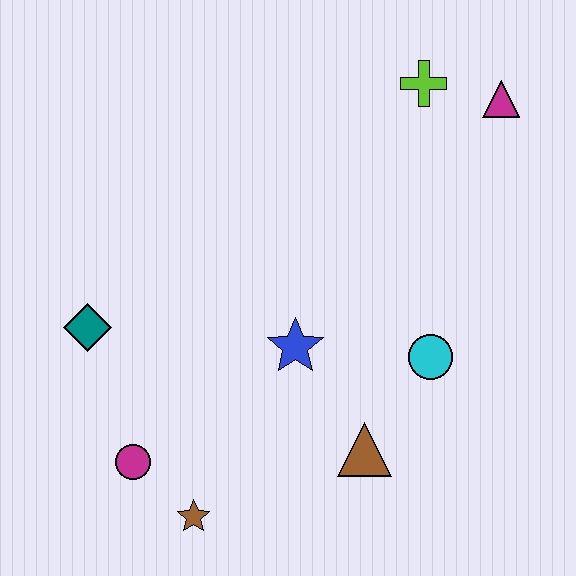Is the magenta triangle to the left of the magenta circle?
No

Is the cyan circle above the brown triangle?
Yes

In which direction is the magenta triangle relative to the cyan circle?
The magenta triangle is above the cyan circle.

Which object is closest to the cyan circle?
The brown triangle is closest to the cyan circle.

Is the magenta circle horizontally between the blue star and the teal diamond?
Yes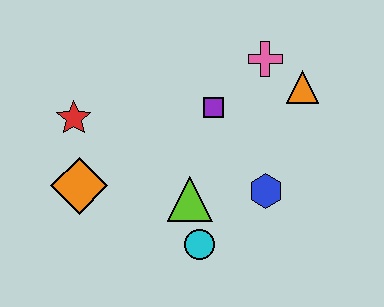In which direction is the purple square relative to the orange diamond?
The purple square is to the right of the orange diamond.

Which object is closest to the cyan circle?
The lime triangle is closest to the cyan circle.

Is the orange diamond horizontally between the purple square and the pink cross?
No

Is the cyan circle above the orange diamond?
No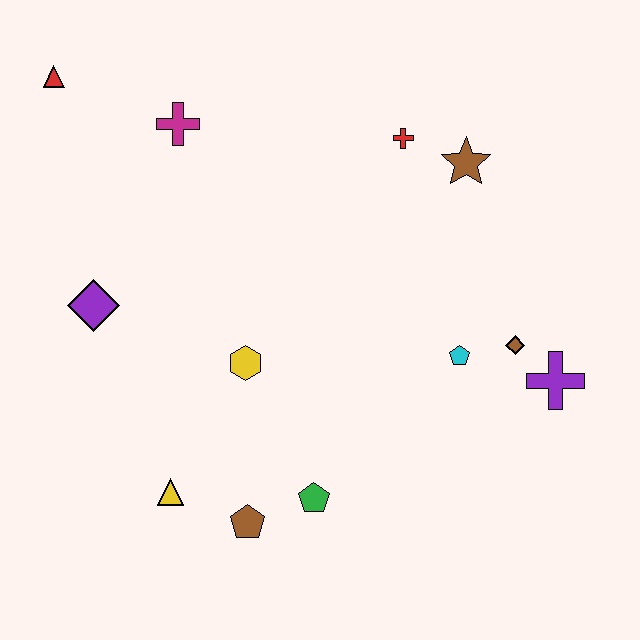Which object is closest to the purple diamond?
The yellow hexagon is closest to the purple diamond.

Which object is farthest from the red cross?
The yellow triangle is farthest from the red cross.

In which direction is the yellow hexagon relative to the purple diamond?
The yellow hexagon is to the right of the purple diamond.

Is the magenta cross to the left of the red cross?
Yes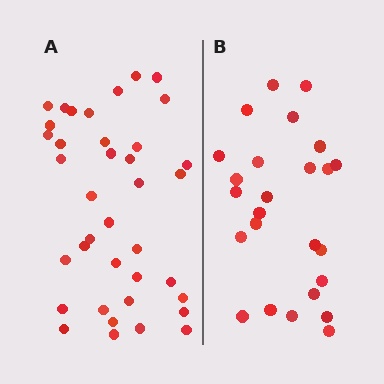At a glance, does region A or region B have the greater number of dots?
Region A (the left region) has more dots.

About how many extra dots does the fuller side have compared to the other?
Region A has approximately 15 more dots than region B.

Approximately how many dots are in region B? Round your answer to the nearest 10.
About 20 dots. (The exact count is 25, which rounds to 20.)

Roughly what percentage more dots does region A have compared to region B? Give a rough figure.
About 50% more.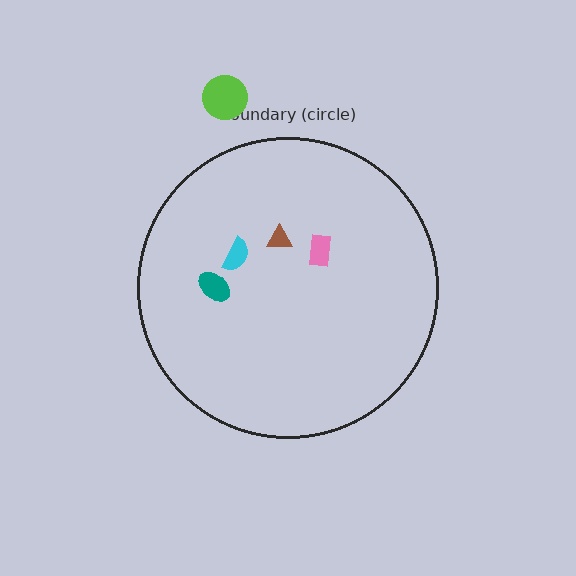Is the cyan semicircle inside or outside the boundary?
Inside.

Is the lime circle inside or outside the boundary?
Outside.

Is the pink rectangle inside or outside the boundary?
Inside.